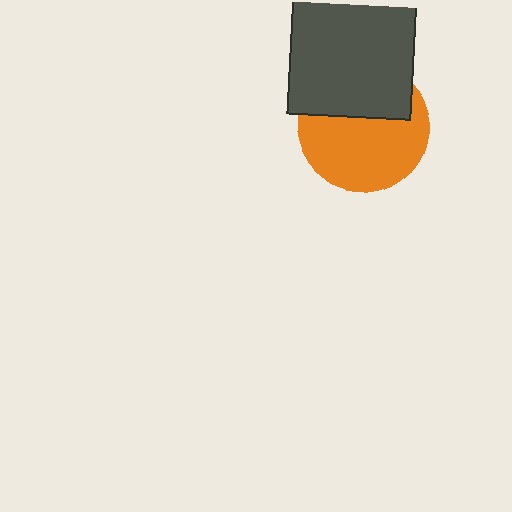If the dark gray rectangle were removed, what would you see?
You would see the complete orange circle.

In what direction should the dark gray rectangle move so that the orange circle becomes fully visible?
The dark gray rectangle should move up. That is the shortest direction to clear the overlap and leave the orange circle fully visible.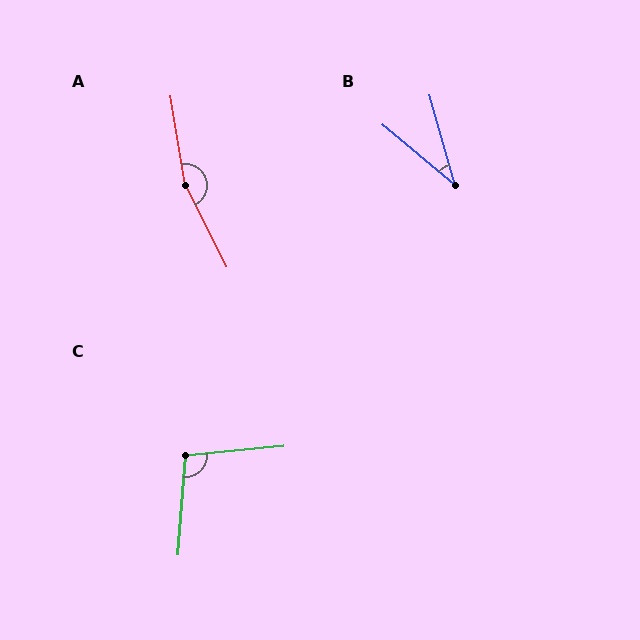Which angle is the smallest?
B, at approximately 35 degrees.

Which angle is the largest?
A, at approximately 163 degrees.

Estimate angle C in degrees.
Approximately 100 degrees.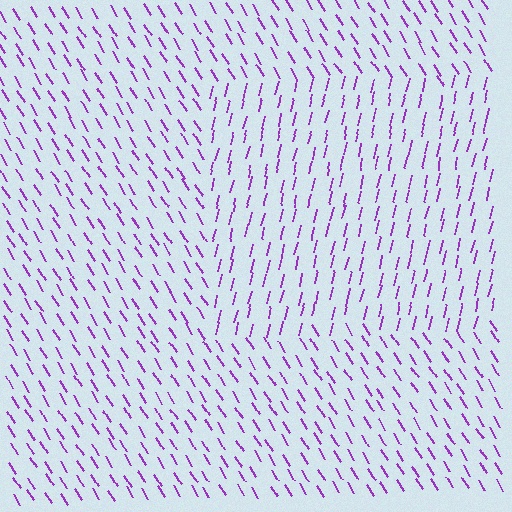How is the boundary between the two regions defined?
The boundary is defined purely by a change in line orientation (approximately 45 degrees difference). All lines are the same color and thickness.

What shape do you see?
I see a rectangle.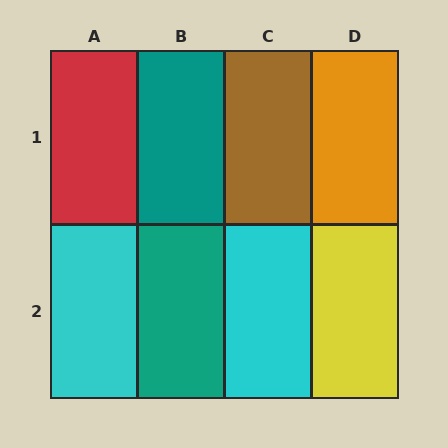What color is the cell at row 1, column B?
Teal.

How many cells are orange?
1 cell is orange.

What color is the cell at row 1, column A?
Red.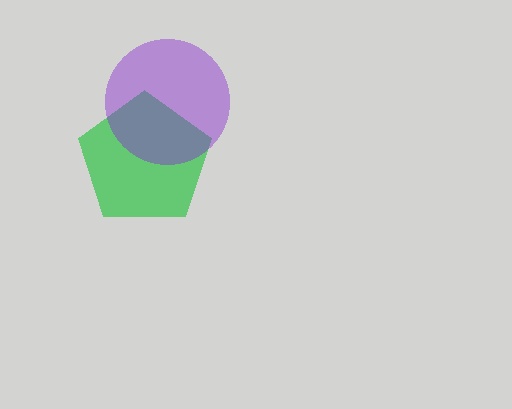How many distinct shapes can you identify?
There are 2 distinct shapes: a green pentagon, a purple circle.